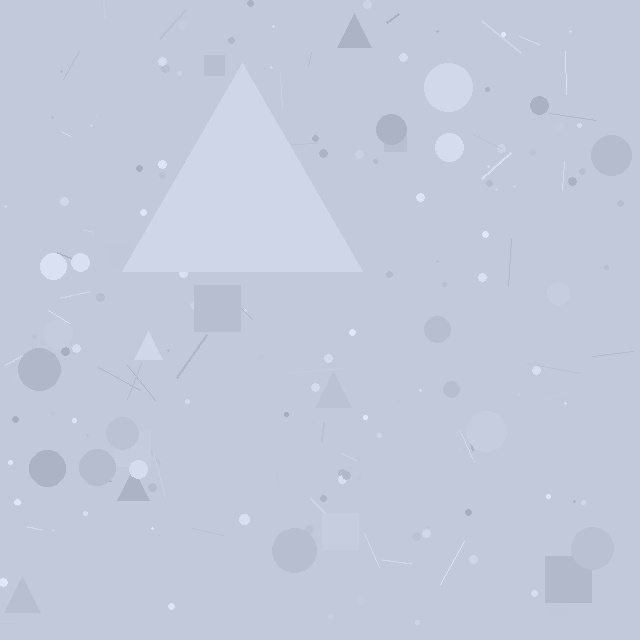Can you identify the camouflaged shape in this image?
The camouflaged shape is a triangle.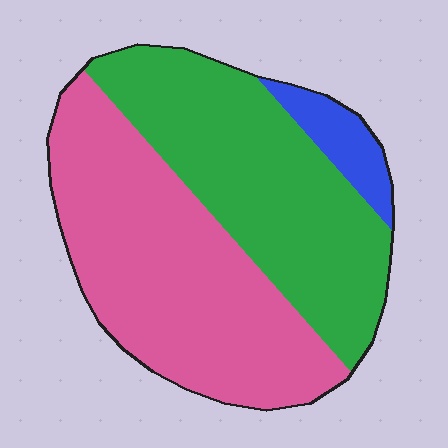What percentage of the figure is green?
Green covers around 45% of the figure.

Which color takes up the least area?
Blue, at roughly 5%.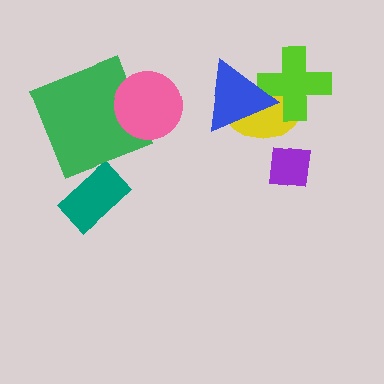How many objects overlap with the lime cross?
2 objects overlap with the lime cross.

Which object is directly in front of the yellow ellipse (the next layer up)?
The lime cross is directly in front of the yellow ellipse.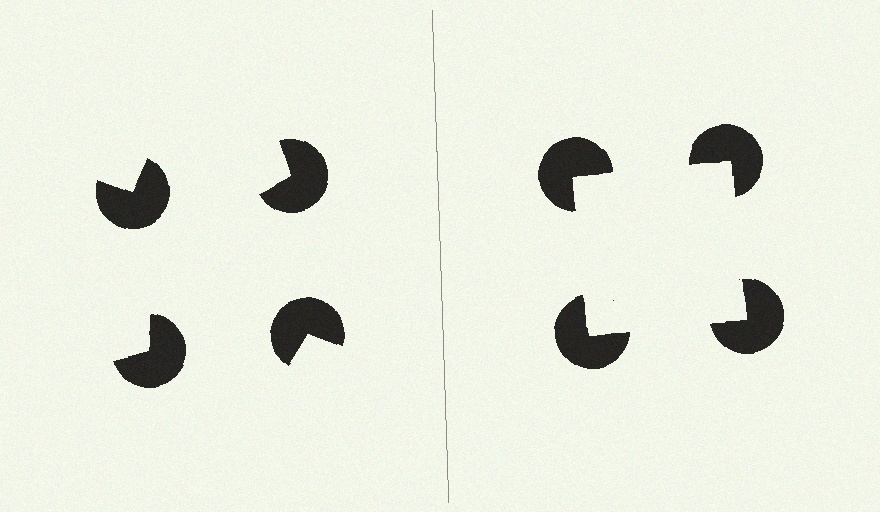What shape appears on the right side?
An illusory square.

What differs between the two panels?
The pac-man discs are positioned identically on both sides; only the wedge orientations differ. On the right they align to a square; on the left they are misaligned.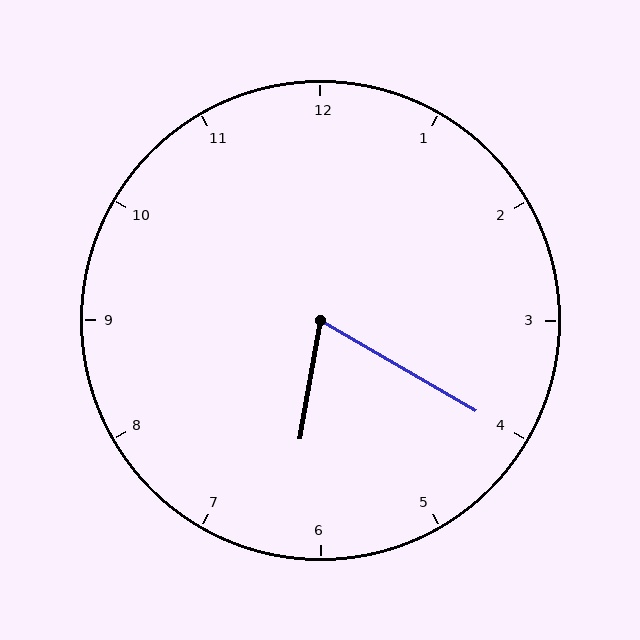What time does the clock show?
6:20.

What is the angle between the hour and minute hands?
Approximately 70 degrees.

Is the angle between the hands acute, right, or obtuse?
It is acute.